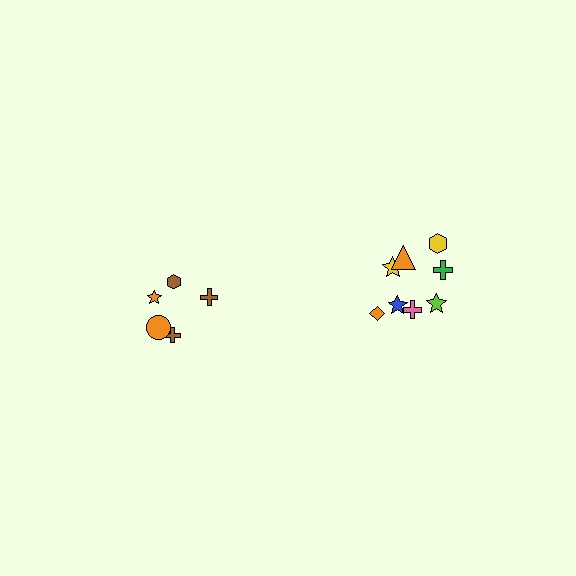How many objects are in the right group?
There are 8 objects.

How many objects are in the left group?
There are 5 objects.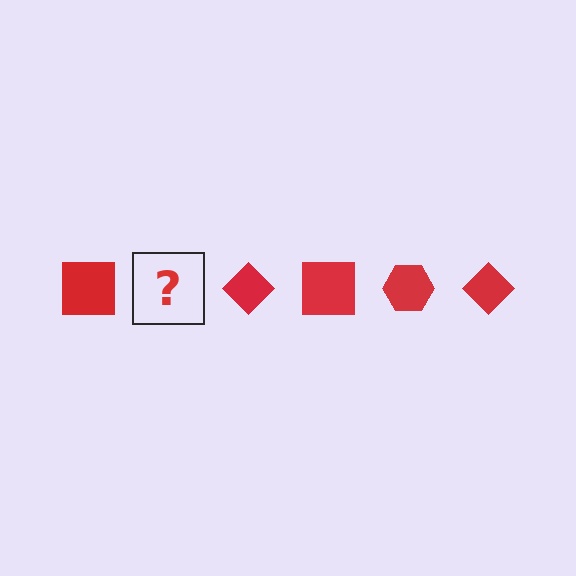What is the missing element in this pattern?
The missing element is a red hexagon.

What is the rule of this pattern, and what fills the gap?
The rule is that the pattern cycles through square, hexagon, diamond shapes in red. The gap should be filled with a red hexagon.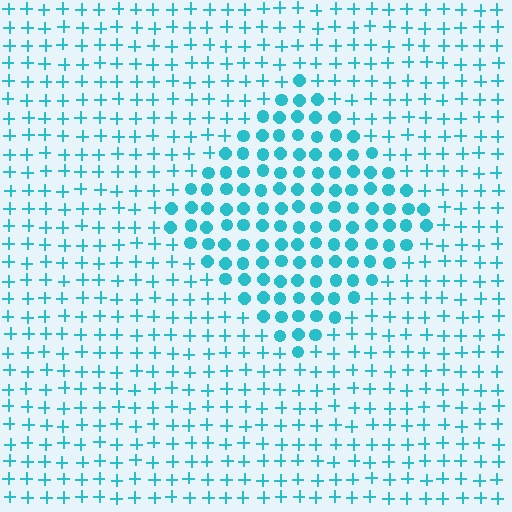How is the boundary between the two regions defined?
The boundary is defined by a change in element shape: circles inside vs. plus signs outside. All elements share the same color and spacing.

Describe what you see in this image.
The image is filled with small cyan elements arranged in a uniform grid. A diamond-shaped region contains circles, while the surrounding area contains plus signs. The boundary is defined purely by the change in element shape.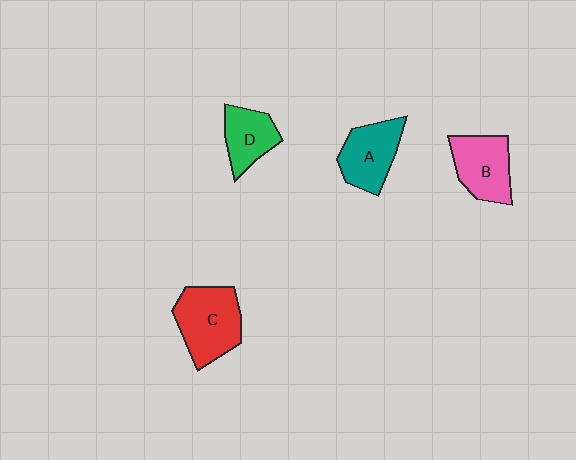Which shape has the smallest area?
Shape D (green).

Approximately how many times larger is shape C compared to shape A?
Approximately 1.2 times.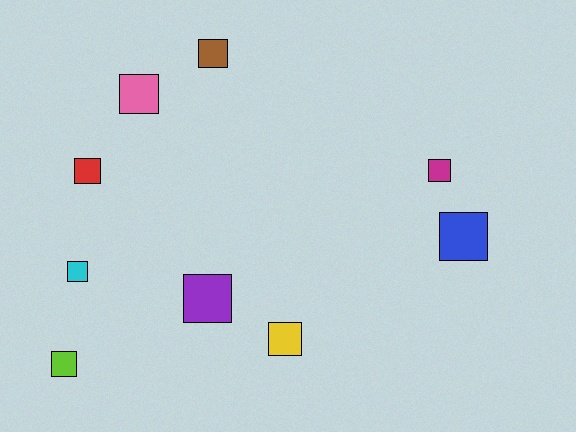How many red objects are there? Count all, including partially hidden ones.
There is 1 red object.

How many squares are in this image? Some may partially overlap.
There are 9 squares.